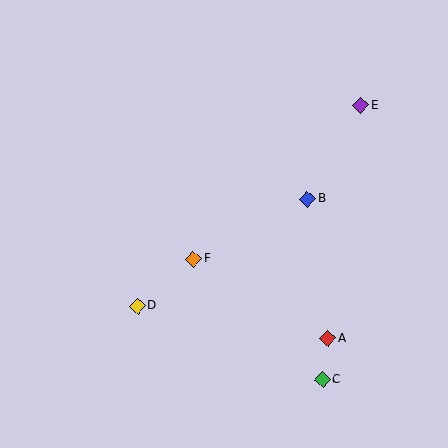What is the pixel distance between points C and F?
The distance between C and F is 177 pixels.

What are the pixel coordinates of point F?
Point F is at (194, 259).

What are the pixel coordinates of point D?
Point D is at (137, 306).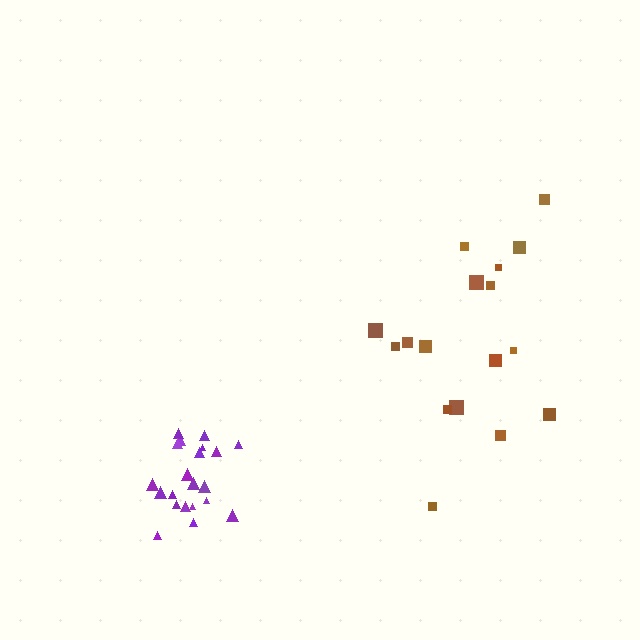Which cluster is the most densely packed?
Purple.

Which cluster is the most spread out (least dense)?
Brown.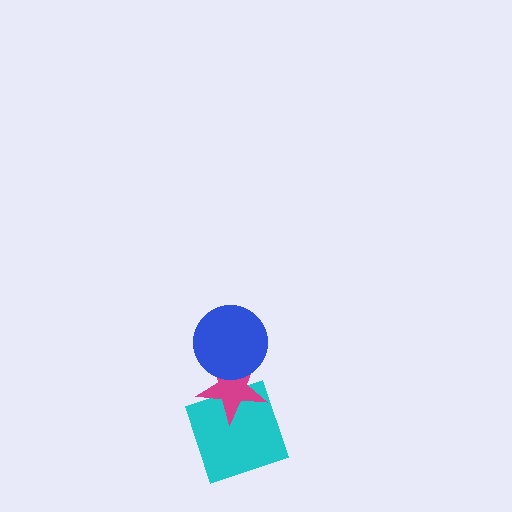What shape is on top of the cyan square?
The magenta star is on top of the cyan square.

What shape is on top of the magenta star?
The blue circle is on top of the magenta star.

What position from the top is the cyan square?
The cyan square is 3rd from the top.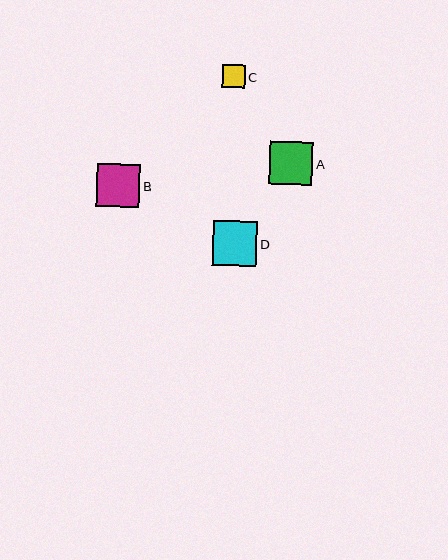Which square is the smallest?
Square C is the smallest with a size of approximately 22 pixels.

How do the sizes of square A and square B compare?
Square A and square B are approximately the same size.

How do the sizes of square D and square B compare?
Square D and square B are approximately the same size.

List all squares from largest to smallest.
From largest to smallest: D, A, B, C.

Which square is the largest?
Square D is the largest with a size of approximately 45 pixels.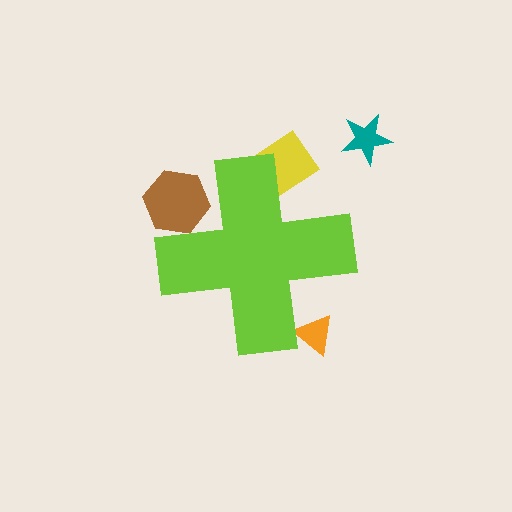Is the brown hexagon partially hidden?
Yes, the brown hexagon is partially hidden behind the lime cross.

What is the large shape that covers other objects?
A lime cross.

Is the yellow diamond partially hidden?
Yes, the yellow diamond is partially hidden behind the lime cross.